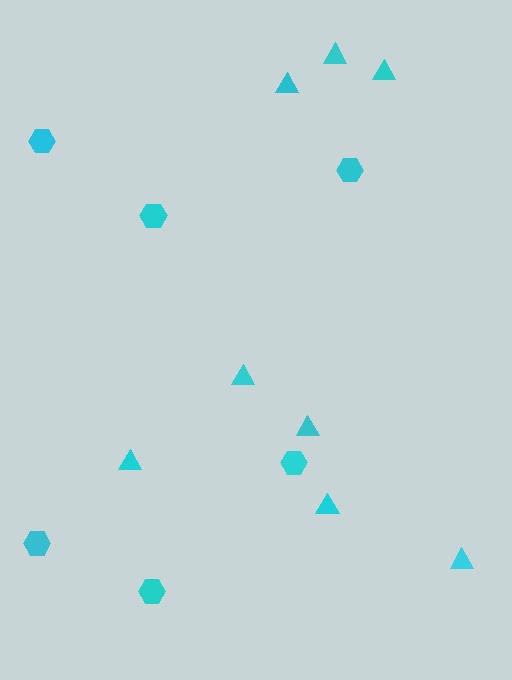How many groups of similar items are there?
There are 2 groups: one group of triangles (8) and one group of hexagons (6).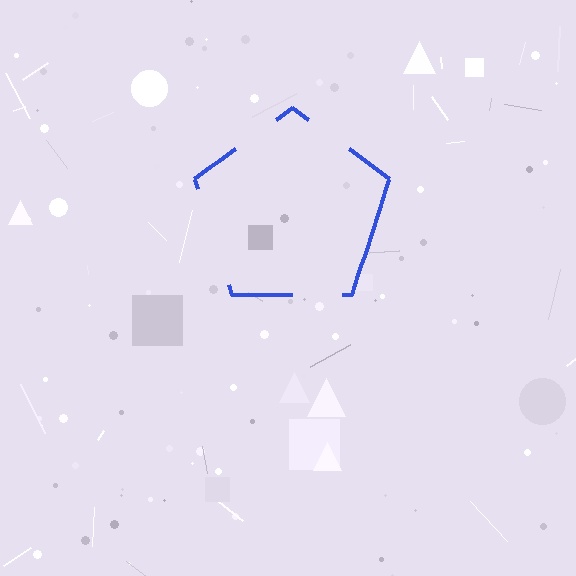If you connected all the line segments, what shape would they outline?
They would outline a pentagon.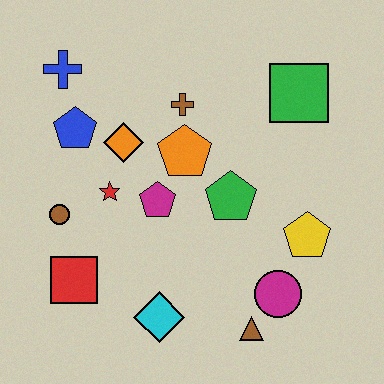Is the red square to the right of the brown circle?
Yes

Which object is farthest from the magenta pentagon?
The green square is farthest from the magenta pentagon.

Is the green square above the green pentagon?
Yes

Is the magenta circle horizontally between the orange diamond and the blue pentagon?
No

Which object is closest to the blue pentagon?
The orange diamond is closest to the blue pentagon.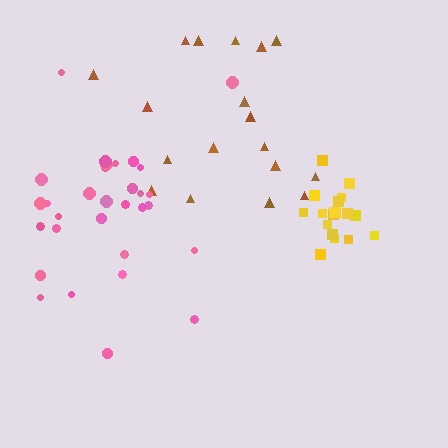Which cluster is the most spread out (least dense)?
Brown.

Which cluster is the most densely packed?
Yellow.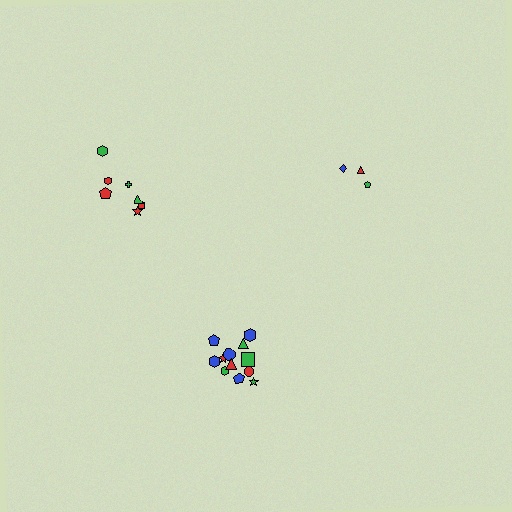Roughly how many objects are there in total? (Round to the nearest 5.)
Roughly 20 objects in total.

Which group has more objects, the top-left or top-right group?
The top-left group.